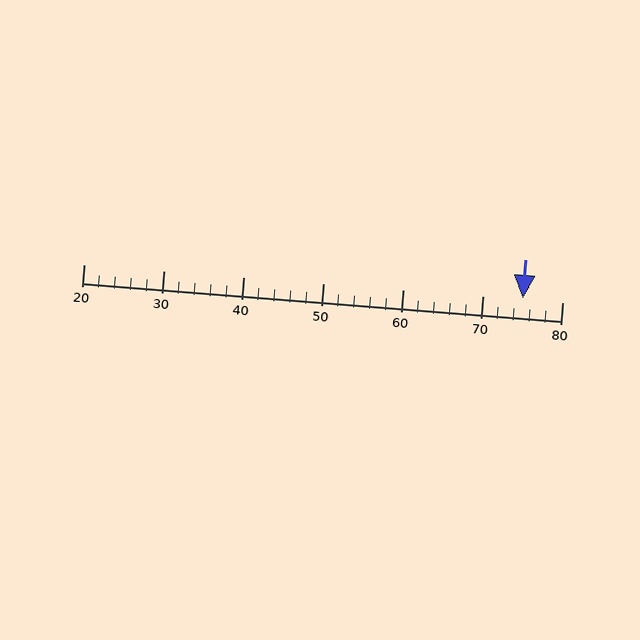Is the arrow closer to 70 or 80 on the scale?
The arrow is closer to 80.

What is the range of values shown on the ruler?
The ruler shows values from 20 to 80.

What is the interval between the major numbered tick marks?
The major tick marks are spaced 10 units apart.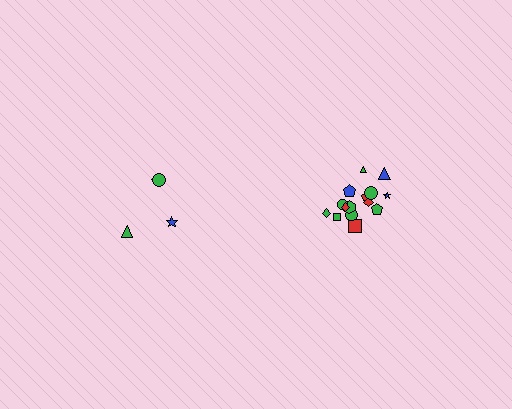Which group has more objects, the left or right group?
The right group.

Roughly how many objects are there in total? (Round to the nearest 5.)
Roughly 20 objects in total.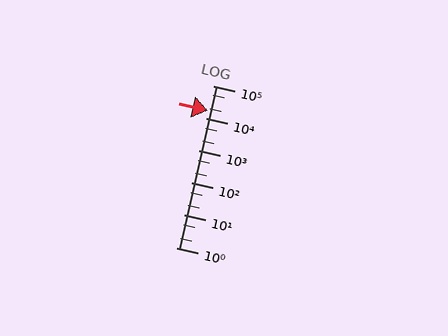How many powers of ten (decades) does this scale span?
The scale spans 5 decades, from 1 to 100000.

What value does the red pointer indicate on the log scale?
The pointer indicates approximately 17000.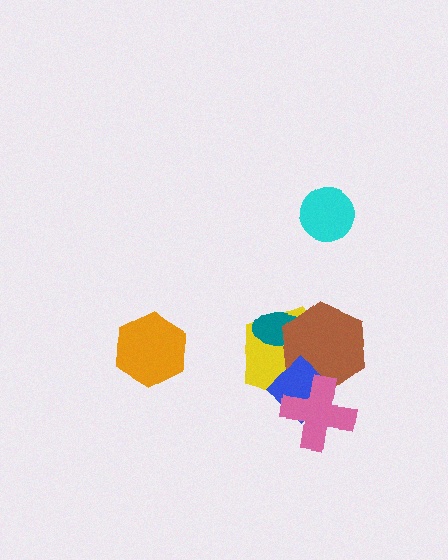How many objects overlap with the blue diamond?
3 objects overlap with the blue diamond.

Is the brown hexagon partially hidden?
Yes, it is partially covered by another shape.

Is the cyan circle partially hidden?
No, no other shape covers it.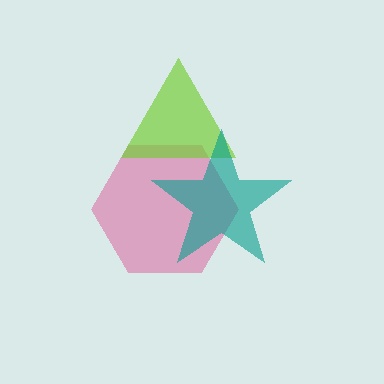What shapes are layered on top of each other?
The layered shapes are: a pink hexagon, a lime triangle, a teal star.